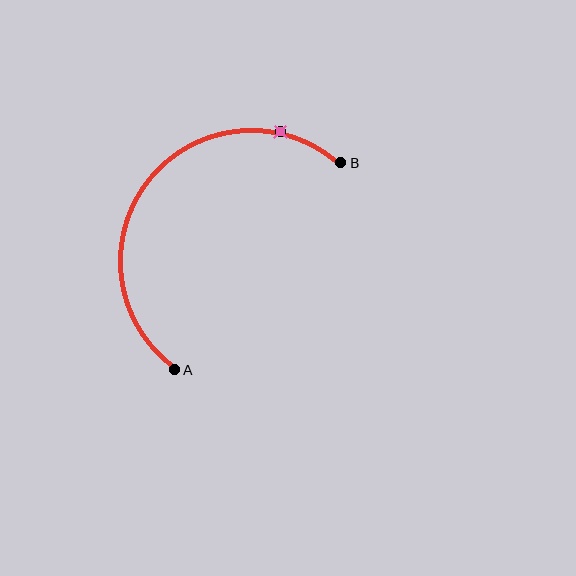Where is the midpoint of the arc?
The arc midpoint is the point on the curve farthest from the straight line joining A and B. It sits above and to the left of that line.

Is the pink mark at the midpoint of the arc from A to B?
No. The pink mark lies on the arc but is closer to endpoint B. The arc midpoint would be at the point on the curve equidistant along the arc from both A and B.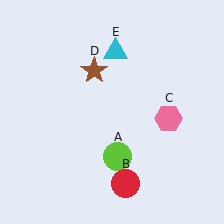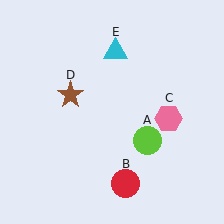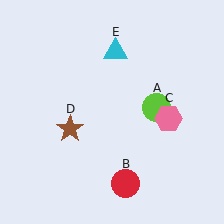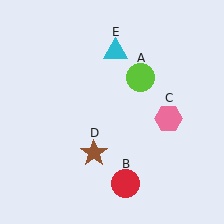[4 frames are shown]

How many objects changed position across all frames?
2 objects changed position: lime circle (object A), brown star (object D).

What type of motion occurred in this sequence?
The lime circle (object A), brown star (object D) rotated counterclockwise around the center of the scene.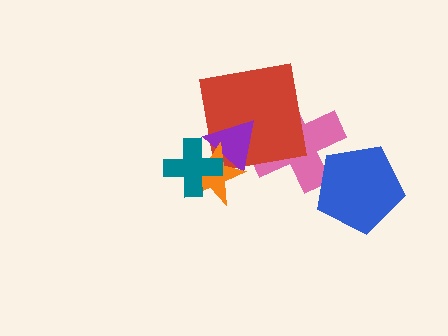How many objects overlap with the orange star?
3 objects overlap with the orange star.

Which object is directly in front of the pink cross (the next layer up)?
The red square is directly in front of the pink cross.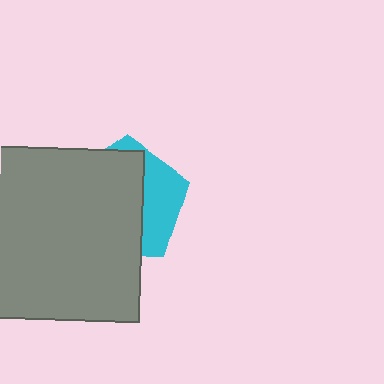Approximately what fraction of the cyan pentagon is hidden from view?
Roughly 66% of the cyan pentagon is hidden behind the gray square.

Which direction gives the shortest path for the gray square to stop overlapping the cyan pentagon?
Moving left gives the shortest separation.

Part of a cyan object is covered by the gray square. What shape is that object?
It is a pentagon.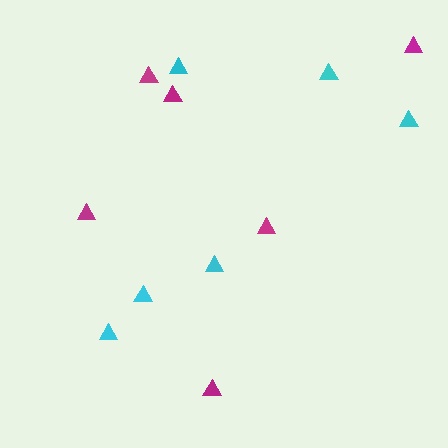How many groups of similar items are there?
There are 2 groups: one group of cyan triangles (6) and one group of magenta triangles (6).